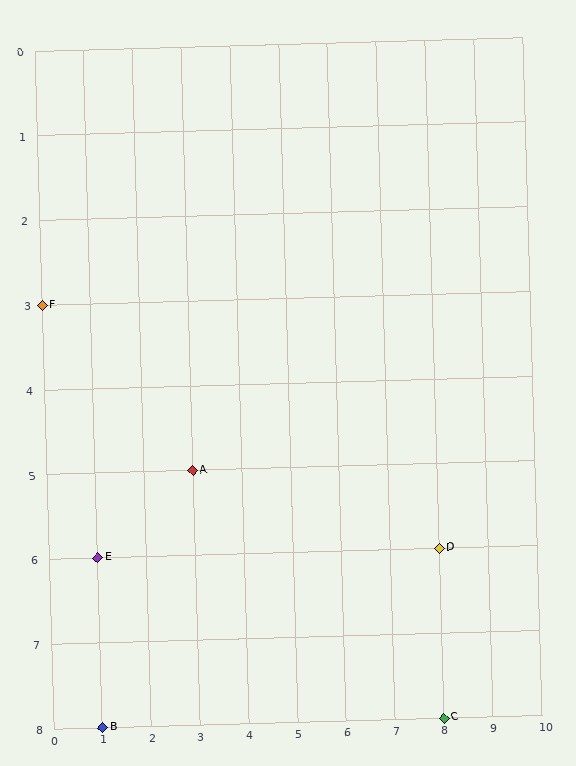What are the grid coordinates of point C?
Point C is at grid coordinates (8, 8).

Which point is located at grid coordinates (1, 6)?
Point E is at (1, 6).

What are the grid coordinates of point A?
Point A is at grid coordinates (3, 5).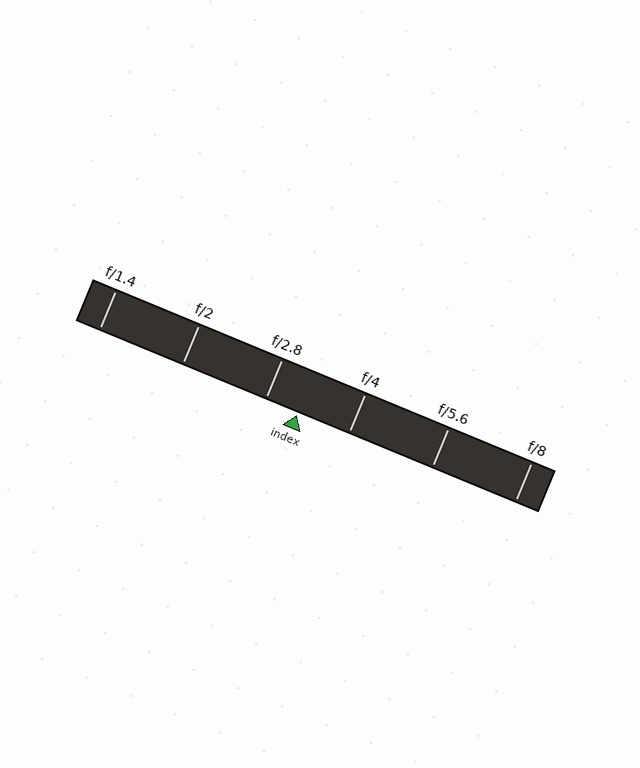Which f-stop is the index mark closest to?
The index mark is closest to f/2.8.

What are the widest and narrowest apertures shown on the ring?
The widest aperture shown is f/1.4 and the narrowest is f/8.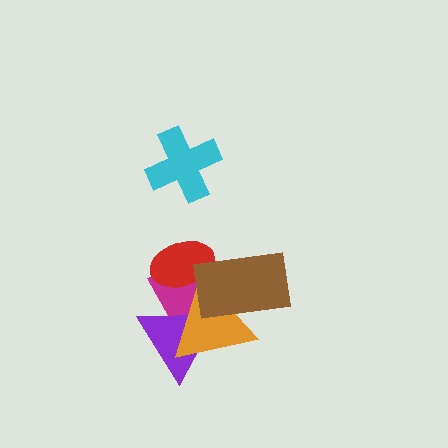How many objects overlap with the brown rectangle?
3 objects overlap with the brown rectangle.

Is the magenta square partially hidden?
Yes, it is partially covered by another shape.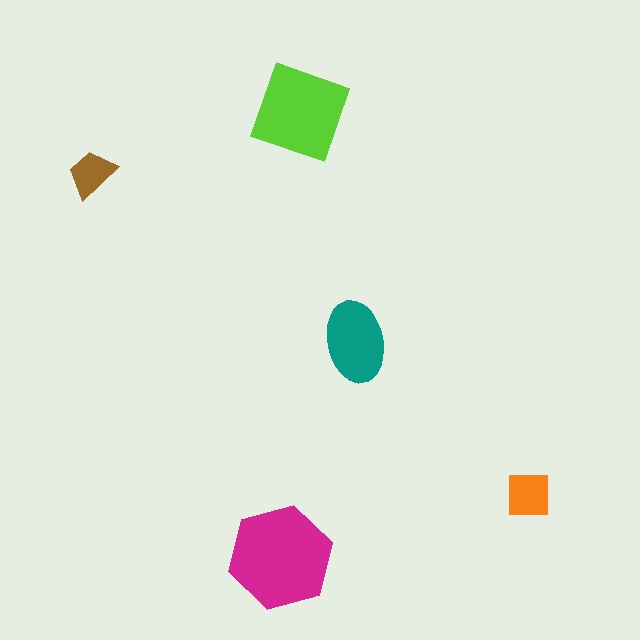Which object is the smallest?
The brown trapezoid.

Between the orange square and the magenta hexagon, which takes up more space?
The magenta hexagon.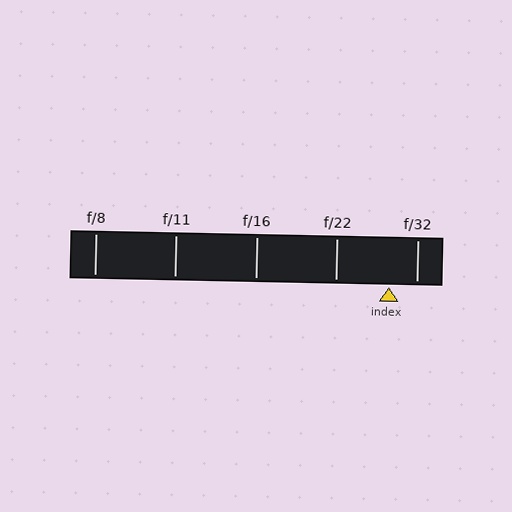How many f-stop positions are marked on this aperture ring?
There are 5 f-stop positions marked.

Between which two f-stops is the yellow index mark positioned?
The index mark is between f/22 and f/32.